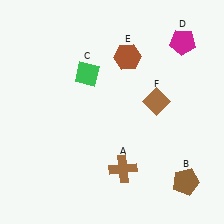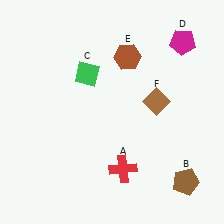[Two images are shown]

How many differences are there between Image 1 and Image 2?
There is 1 difference between the two images.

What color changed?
The cross (A) changed from brown in Image 1 to red in Image 2.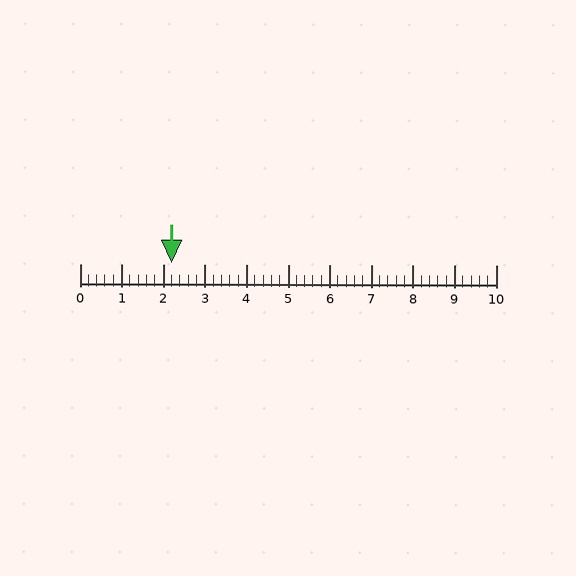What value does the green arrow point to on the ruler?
The green arrow points to approximately 2.2.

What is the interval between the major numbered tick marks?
The major tick marks are spaced 1 units apart.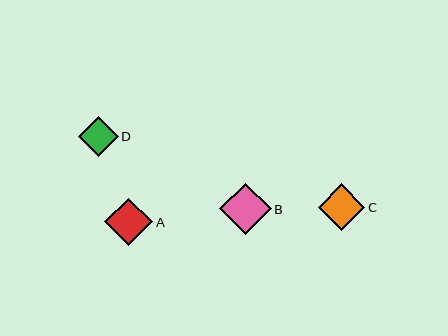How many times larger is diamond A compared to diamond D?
Diamond A is approximately 1.2 times the size of diamond D.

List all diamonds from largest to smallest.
From largest to smallest: B, A, C, D.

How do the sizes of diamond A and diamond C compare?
Diamond A and diamond C are approximately the same size.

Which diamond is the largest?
Diamond B is the largest with a size of approximately 52 pixels.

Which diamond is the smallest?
Diamond D is the smallest with a size of approximately 40 pixels.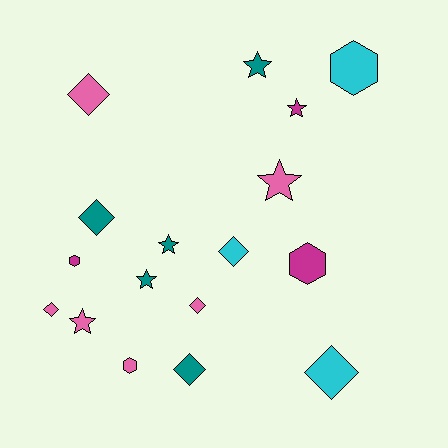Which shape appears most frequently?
Diamond, with 7 objects.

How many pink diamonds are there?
There are 3 pink diamonds.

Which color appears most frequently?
Pink, with 6 objects.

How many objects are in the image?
There are 17 objects.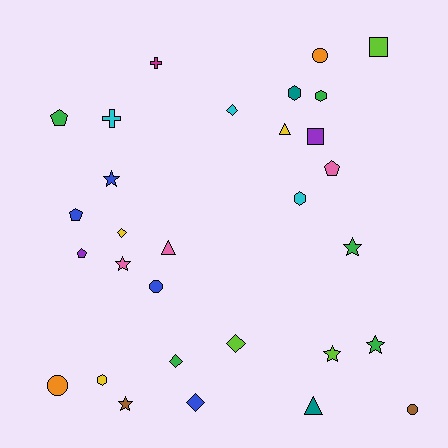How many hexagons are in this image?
There are 4 hexagons.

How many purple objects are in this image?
There are 2 purple objects.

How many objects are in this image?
There are 30 objects.